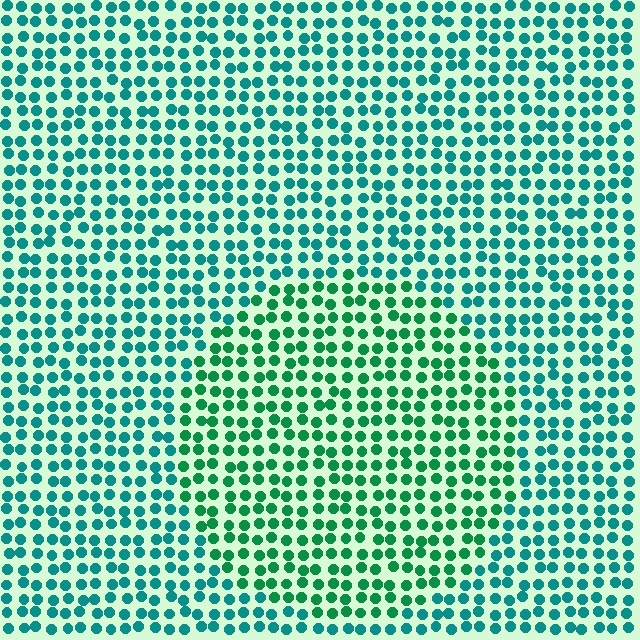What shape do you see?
I see a circle.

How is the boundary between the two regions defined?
The boundary is defined purely by a slight shift in hue (about 31 degrees). Spacing, size, and orientation are identical on both sides.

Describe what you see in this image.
The image is filled with small teal elements in a uniform arrangement. A circle-shaped region is visible where the elements are tinted to a slightly different hue, forming a subtle color boundary.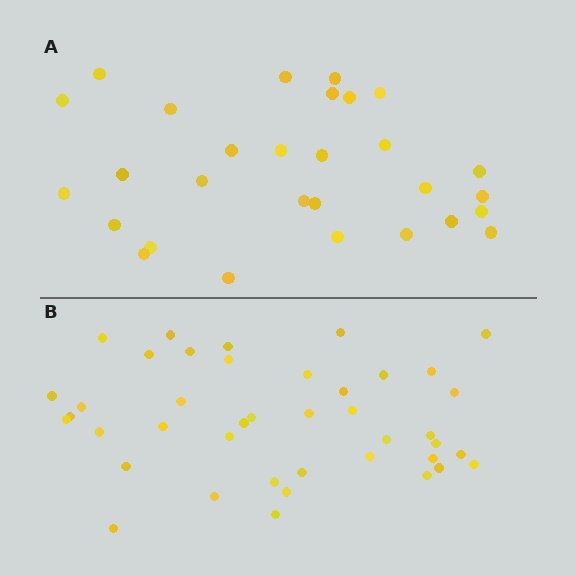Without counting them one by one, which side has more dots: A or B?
Region B (the bottom region) has more dots.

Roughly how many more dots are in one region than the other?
Region B has roughly 12 or so more dots than region A.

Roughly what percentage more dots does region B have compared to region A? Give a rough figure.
About 40% more.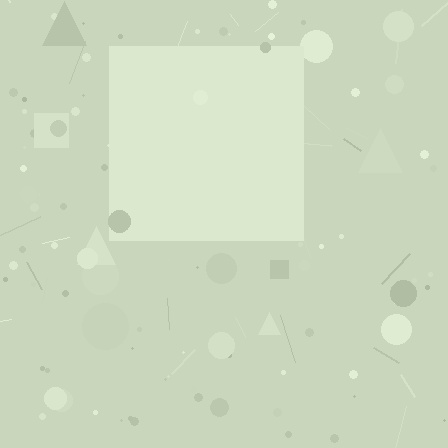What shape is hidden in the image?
A square is hidden in the image.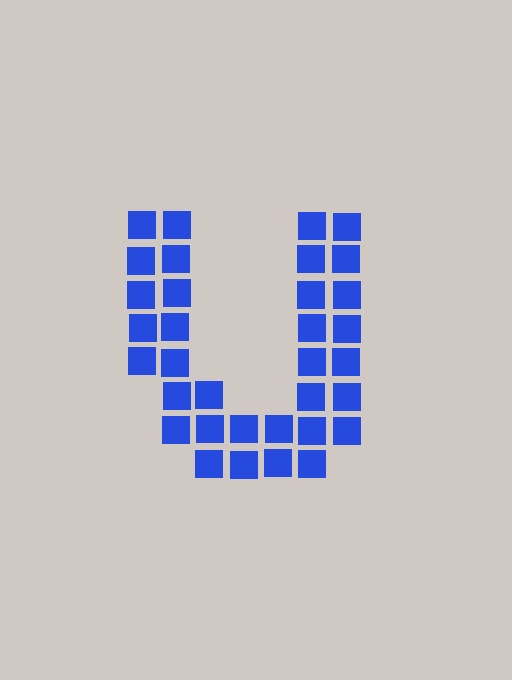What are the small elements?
The small elements are squares.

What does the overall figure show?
The overall figure shows the letter U.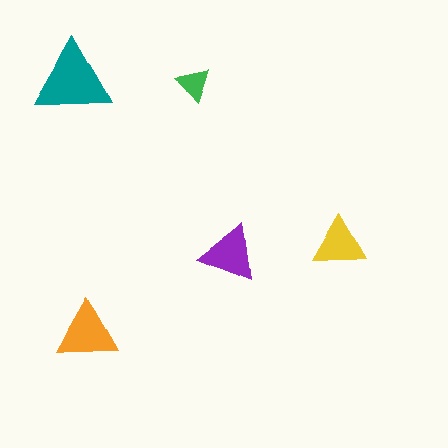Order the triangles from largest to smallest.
the teal one, the orange one, the purple one, the yellow one, the green one.